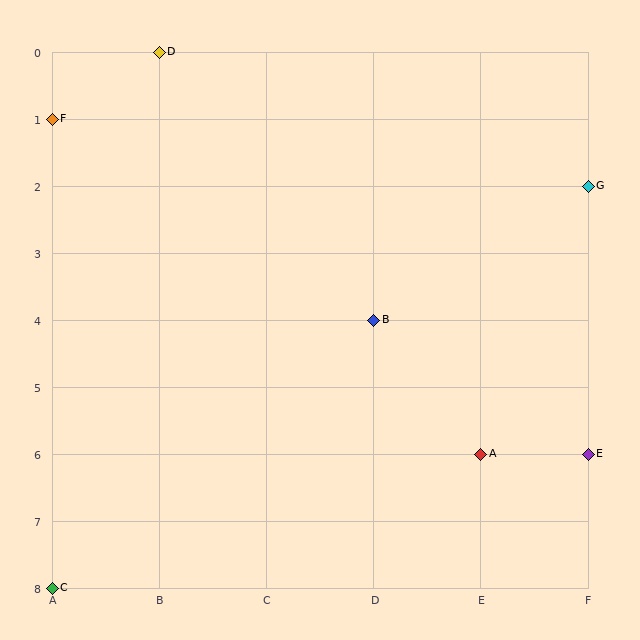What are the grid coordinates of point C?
Point C is at grid coordinates (A, 8).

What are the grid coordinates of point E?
Point E is at grid coordinates (F, 6).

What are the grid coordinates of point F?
Point F is at grid coordinates (A, 1).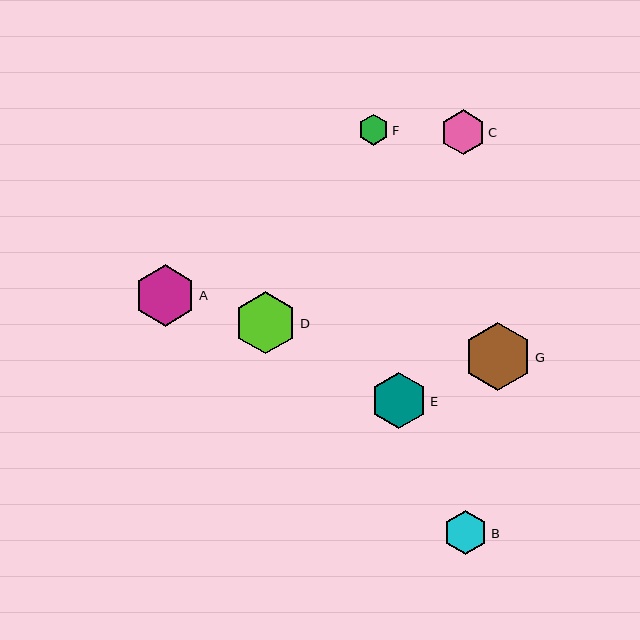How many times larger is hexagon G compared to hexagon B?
Hexagon G is approximately 1.5 times the size of hexagon B.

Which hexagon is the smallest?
Hexagon F is the smallest with a size of approximately 31 pixels.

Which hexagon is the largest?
Hexagon G is the largest with a size of approximately 68 pixels.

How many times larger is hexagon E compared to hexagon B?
Hexagon E is approximately 1.3 times the size of hexagon B.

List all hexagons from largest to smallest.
From largest to smallest: G, D, A, E, C, B, F.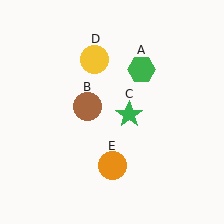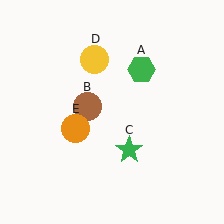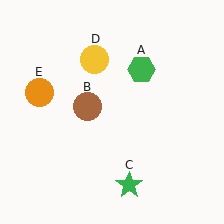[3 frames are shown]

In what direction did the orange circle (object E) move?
The orange circle (object E) moved up and to the left.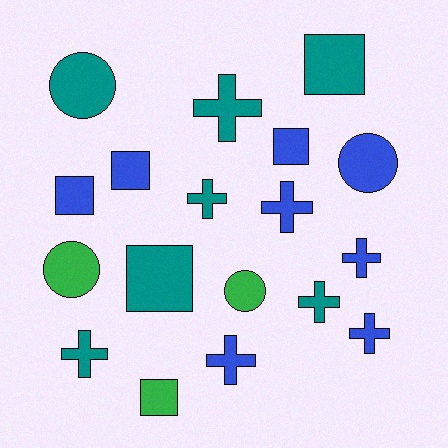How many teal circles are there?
There is 1 teal circle.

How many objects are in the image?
There are 18 objects.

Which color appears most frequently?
Blue, with 8 objects.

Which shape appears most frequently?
Cross, with 8 objects.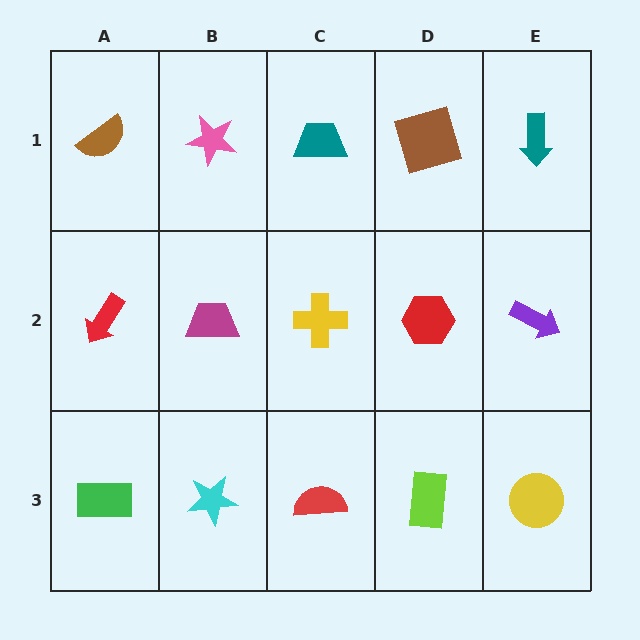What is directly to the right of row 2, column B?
A yellow cross.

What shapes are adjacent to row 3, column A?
A red arrow (row 2, column A), a cyan star (row 3, column B).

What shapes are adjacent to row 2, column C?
A teal trapezoid (row 1, column C), a red semicircle (row 3, column C), a magenta trapezoid (row 2, column B), a red hexagon (row 2, column D).